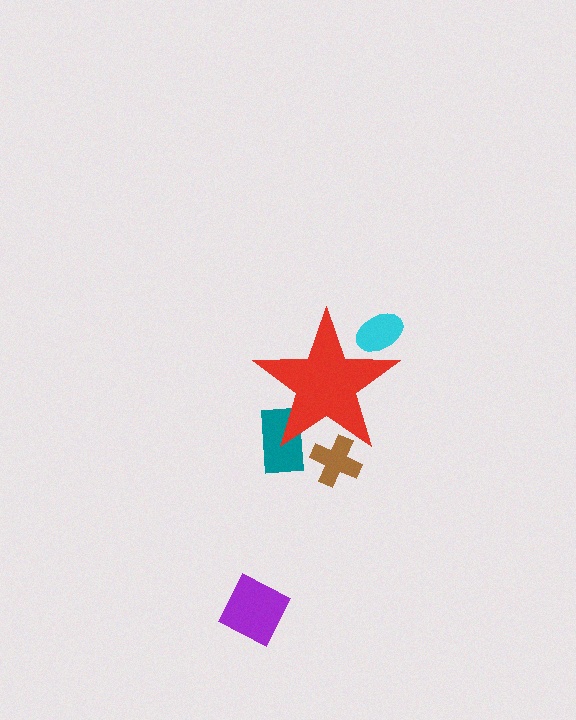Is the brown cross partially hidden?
Yes, the brown cross is partially hidden behind the red star.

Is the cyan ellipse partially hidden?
Yes, the cyan ellipse is partially hidden behind the red star.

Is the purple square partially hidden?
No, the purple square is fully visible.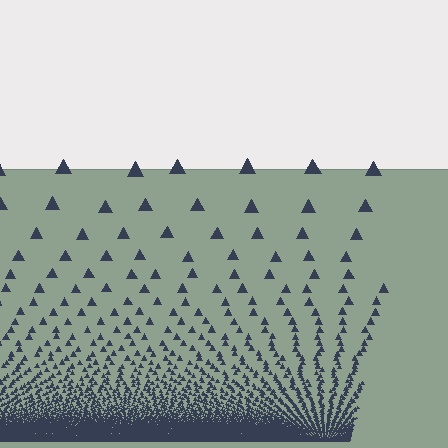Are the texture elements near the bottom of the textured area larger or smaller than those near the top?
Smaller. The gradient is inverted — elements near the bottom are smaller and denser.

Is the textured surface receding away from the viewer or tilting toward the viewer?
The surface appears to tilt toward the viewer. Texture elements get larger and sparser toward the top.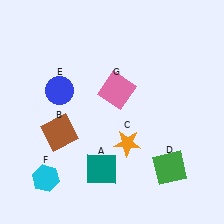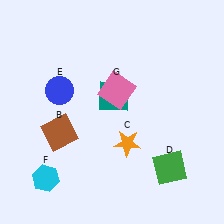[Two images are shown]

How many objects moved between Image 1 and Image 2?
1 object moved between the two images.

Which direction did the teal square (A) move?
The teal square (A) moved up.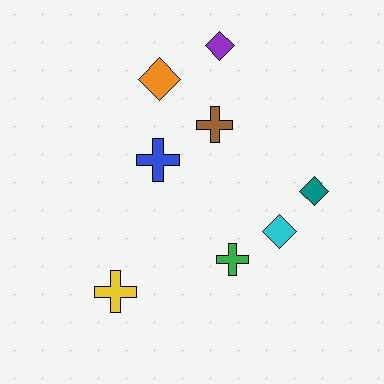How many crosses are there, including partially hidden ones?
There are 4 crosses.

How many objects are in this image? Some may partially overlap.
There are 8 objects.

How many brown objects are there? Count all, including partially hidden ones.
There is 1 brown object.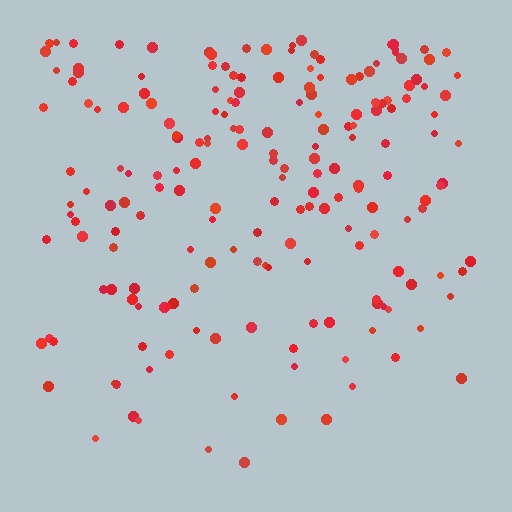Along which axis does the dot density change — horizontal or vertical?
Vertical.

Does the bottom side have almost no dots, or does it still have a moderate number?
Still a moderate number, just noticeably fewer than the top.